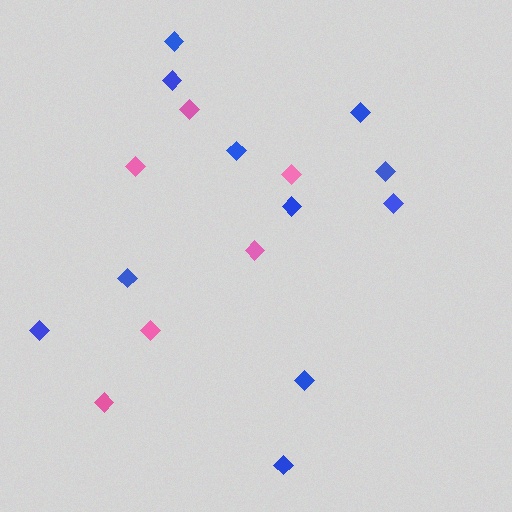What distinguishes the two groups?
There are 2 groups: one group of pink diamonds (6) and one group of blue diamonds (11).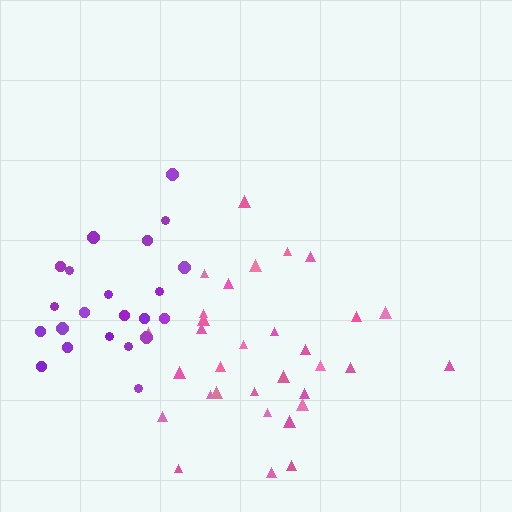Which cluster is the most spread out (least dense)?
Purple.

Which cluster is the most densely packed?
Pink.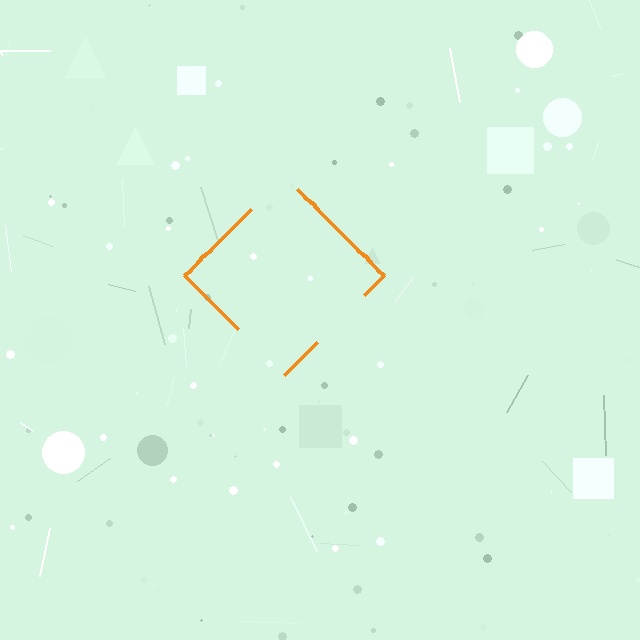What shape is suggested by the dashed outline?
The dashed outline suggests a diamond.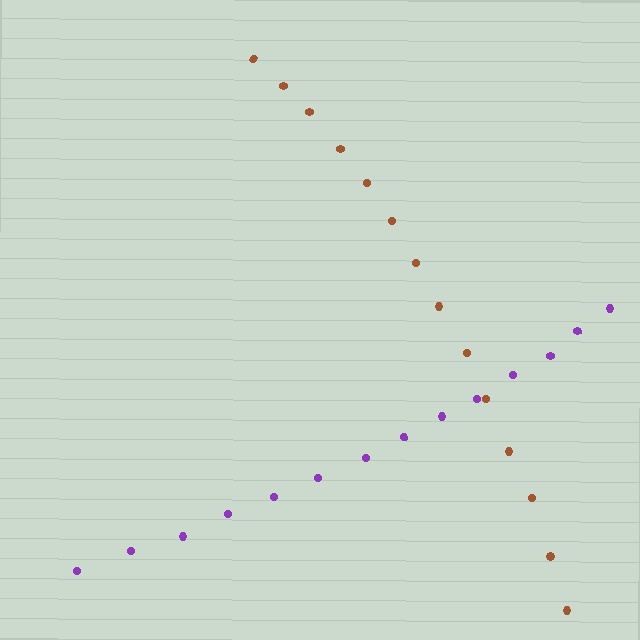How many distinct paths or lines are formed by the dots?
There are 2 distinct paths.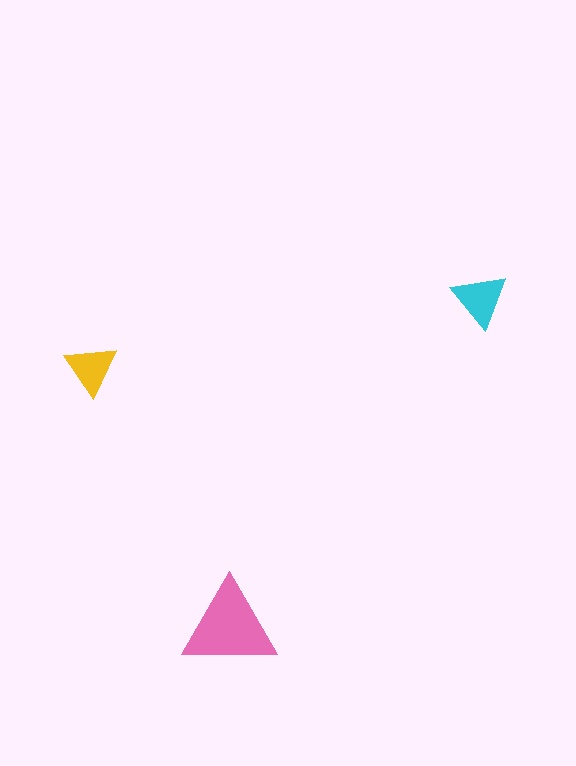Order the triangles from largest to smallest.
the pink one, the cyan one, the yellow one.